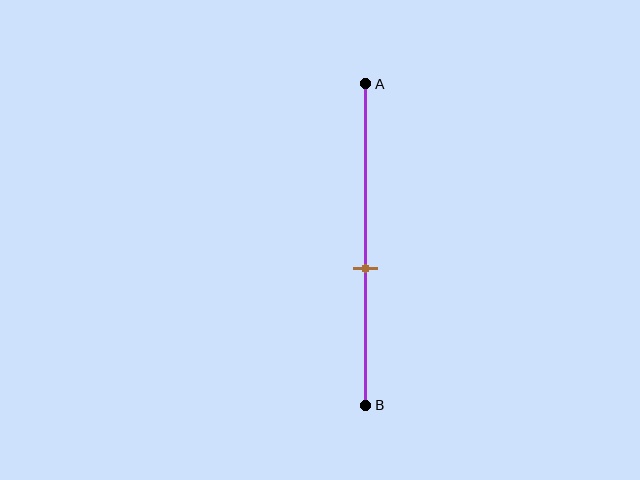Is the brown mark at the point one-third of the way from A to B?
No, the mark is at about 60% from A, not at the 33% one-third point.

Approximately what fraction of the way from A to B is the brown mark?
The brown mark is approximately 60% of the way from A to B.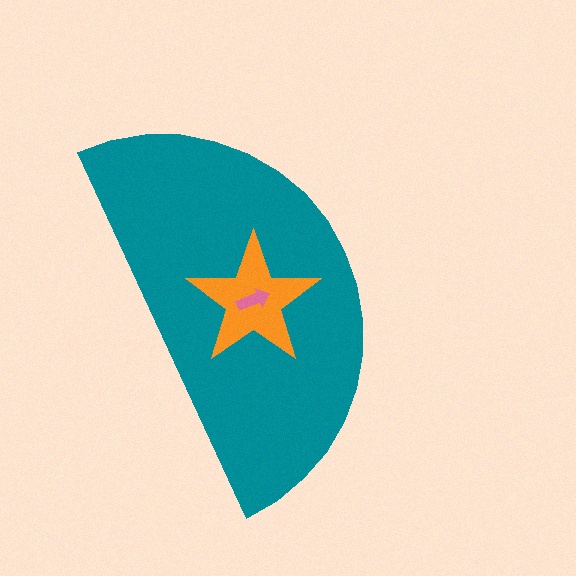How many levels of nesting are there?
3.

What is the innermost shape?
The pink arrow.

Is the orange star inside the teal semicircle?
Yes.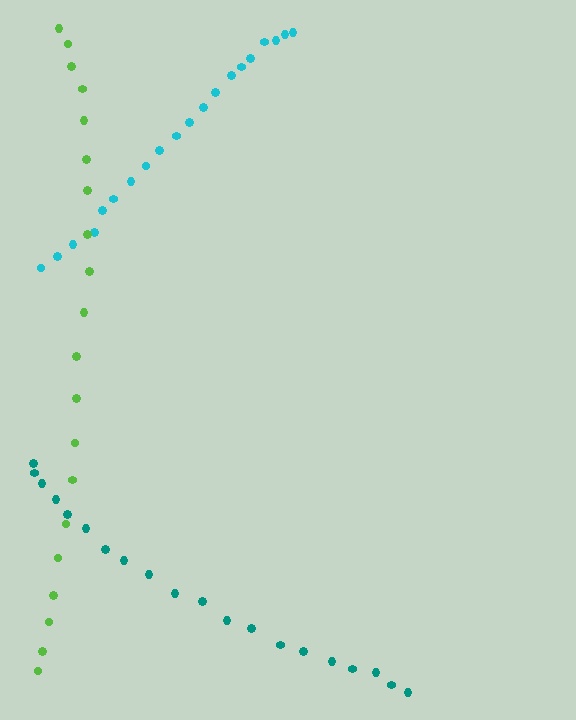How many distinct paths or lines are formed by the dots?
There are 3 distinct paths.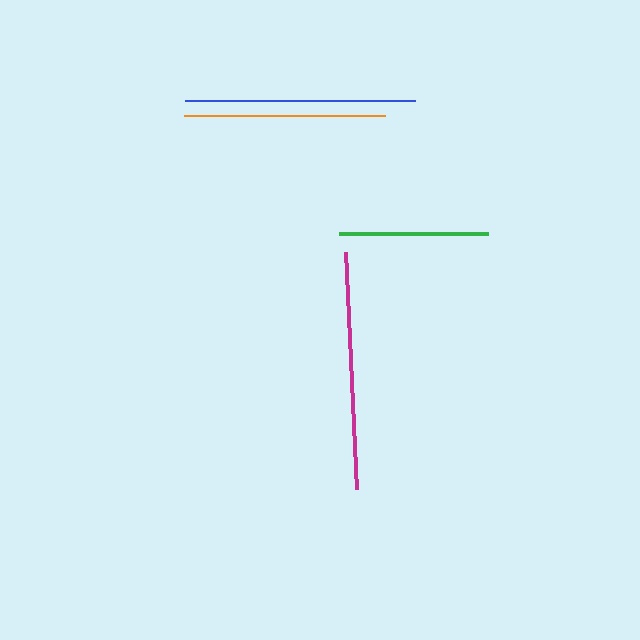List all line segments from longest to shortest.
From longest to shortest: magenta, blue, orange, green.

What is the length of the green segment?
The green segment is approximately 148 pixels long.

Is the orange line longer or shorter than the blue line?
The blue line is longer than the orange line.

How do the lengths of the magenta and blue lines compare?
The magenta and blue lines are approximately the same length.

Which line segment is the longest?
The magenta line is the longest at approximately 237 pixels.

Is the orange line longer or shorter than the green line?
The orange line is longer than the green line.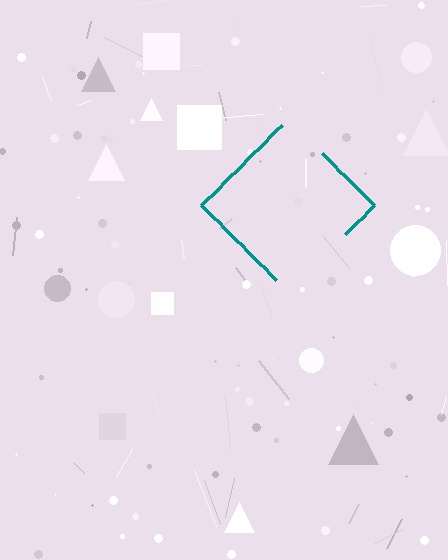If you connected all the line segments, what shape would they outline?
They would outline a diamond.